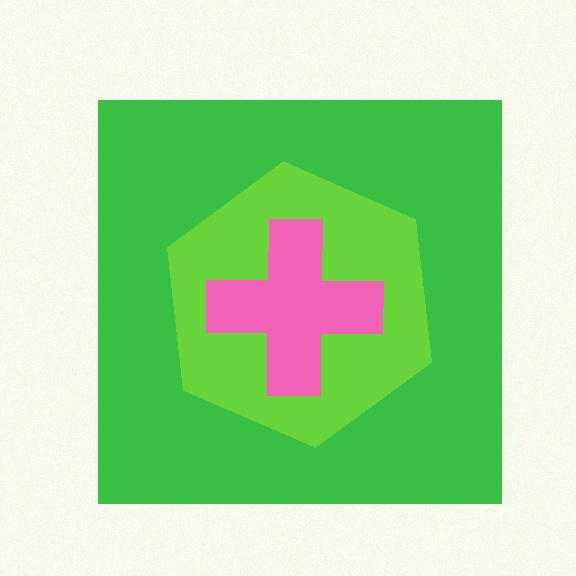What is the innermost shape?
The pink cross.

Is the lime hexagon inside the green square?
Yes.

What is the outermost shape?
The green square.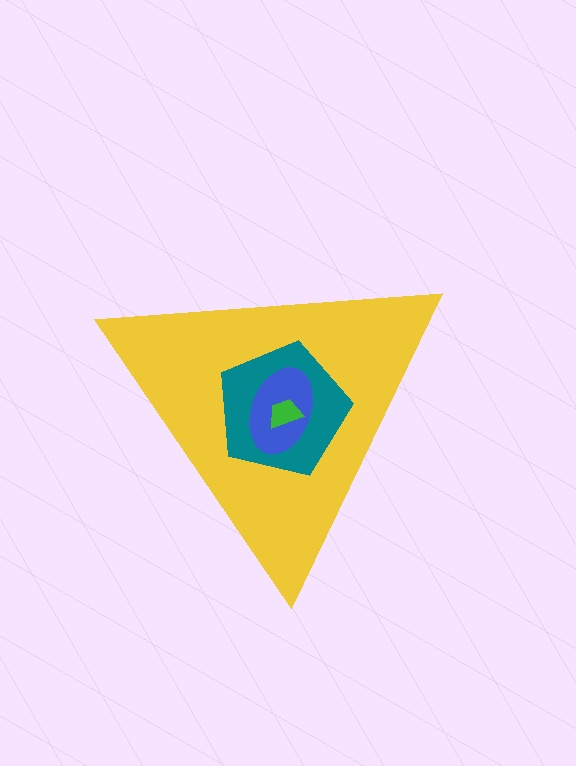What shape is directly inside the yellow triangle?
The teal pentagon.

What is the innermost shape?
The green trapezoid.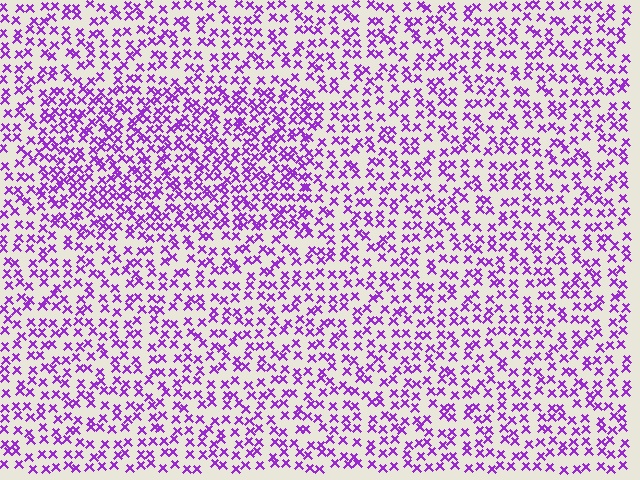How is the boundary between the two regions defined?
The boundary is defined by a change in element density (approximately 1.6x ratio). All elements are the same color, size, and shape.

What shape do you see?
I see a rectangle.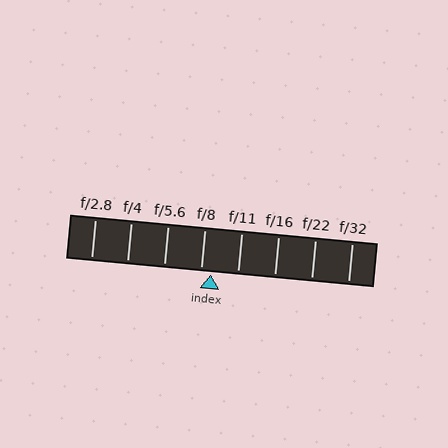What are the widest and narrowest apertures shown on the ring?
The widest aperture shown is f/2.8 and the narrowest is f/32.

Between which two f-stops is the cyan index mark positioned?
The index mark is between f/8 and f/11.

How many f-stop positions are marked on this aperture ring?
There are 8 f-stop positions marked.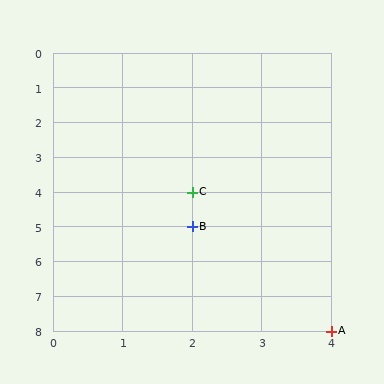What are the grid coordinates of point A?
Point A is at grid coordinates (4, 8).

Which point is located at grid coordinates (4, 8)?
Point A is at (4, 8).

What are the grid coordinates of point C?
Point C is at grid coordinates (2, 4).